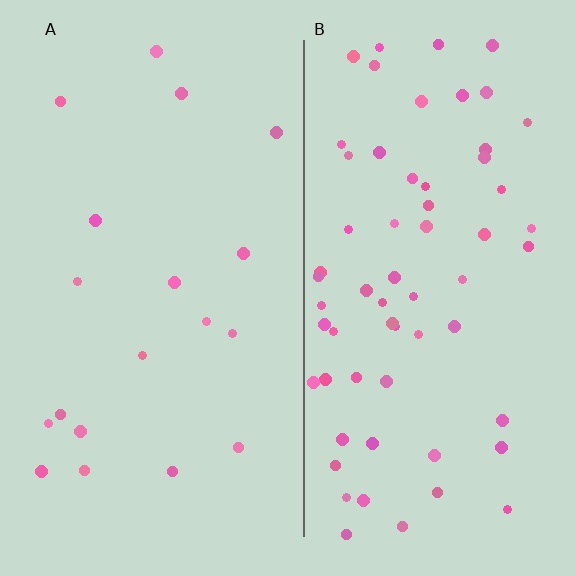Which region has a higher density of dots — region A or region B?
B (the right).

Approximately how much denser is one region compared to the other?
Approximately 3.4× — region B over region A.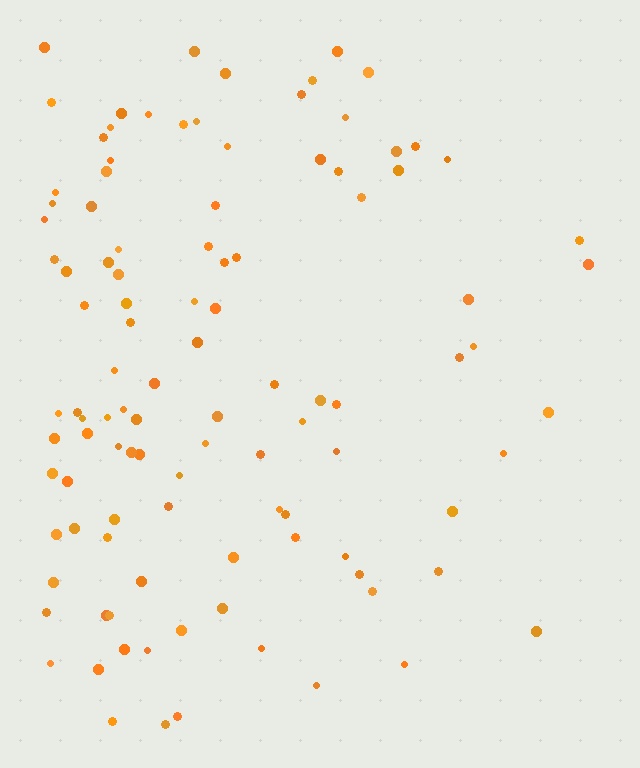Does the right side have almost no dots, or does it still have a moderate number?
Still a moderate number, just noticeably fewer than the left.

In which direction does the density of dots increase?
From right to left, with the left side densest.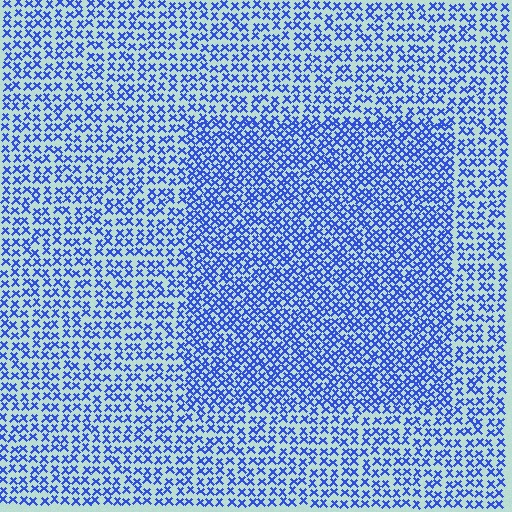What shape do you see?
I see a rectangle.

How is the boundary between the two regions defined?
The boundary is defined by a change in element density (approximately 1.6x ratio). All elements are the same color, size, and shape.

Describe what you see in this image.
The image contains small blue elements arranged at two different densities. A rectangle-shaped region is visible where the elements are more densely packed than the surrounding area.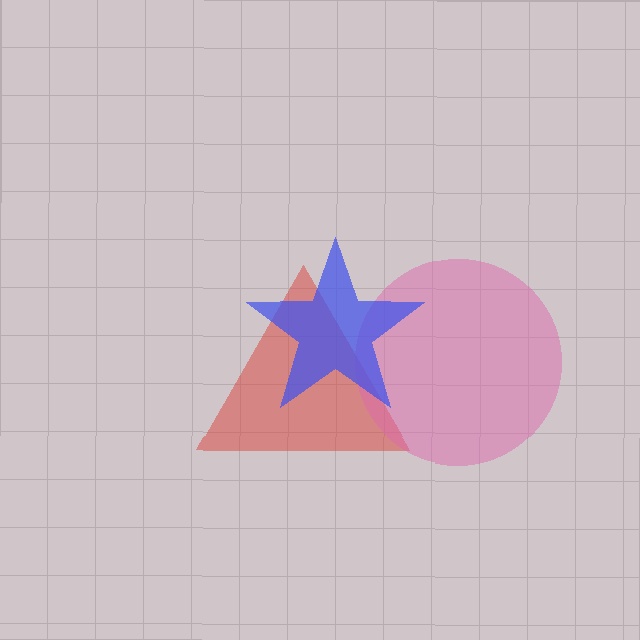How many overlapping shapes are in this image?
There are 3 overlapping shapes in the image.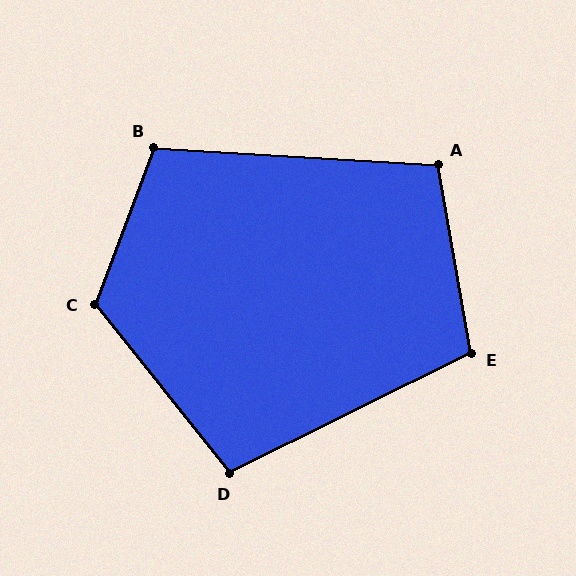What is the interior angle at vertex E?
Approximately 107 degrees (obtuse).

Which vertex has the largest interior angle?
C, at approximately 121 degrees.